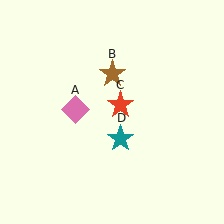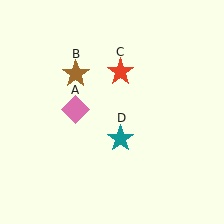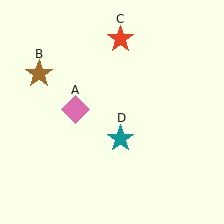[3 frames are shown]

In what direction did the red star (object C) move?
The red star (object C) moved up.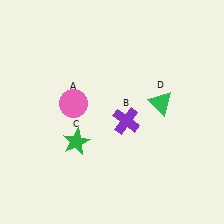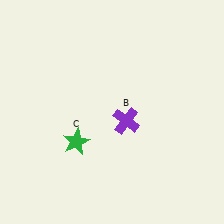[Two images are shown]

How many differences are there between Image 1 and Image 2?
There are 2 differences between the two images.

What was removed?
The green triangle (D), the pink circle (A) were removed in Image 2.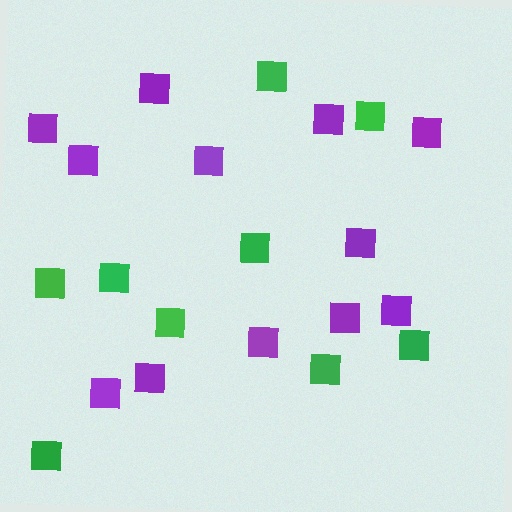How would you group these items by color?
There are 2 groups: one group of purple squares (12) and one group of green squares (9).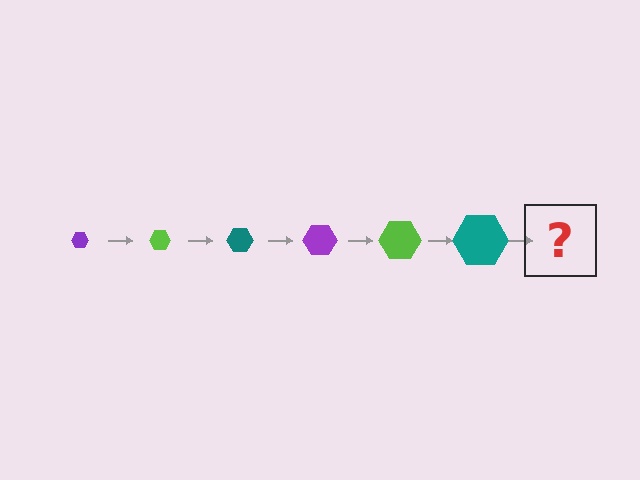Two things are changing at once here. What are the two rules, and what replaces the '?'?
The two rules are that the hexagon grows larger each step and the color cycles through purple, lime, and teal. The '?' should be a purple hexagon, larger than the previous one.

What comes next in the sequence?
The next element should be a purple hexagon, larger than the previous one.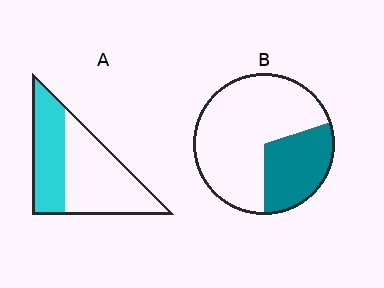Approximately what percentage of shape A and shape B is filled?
A is approximately 40% and B is approximately 30%.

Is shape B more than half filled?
No.